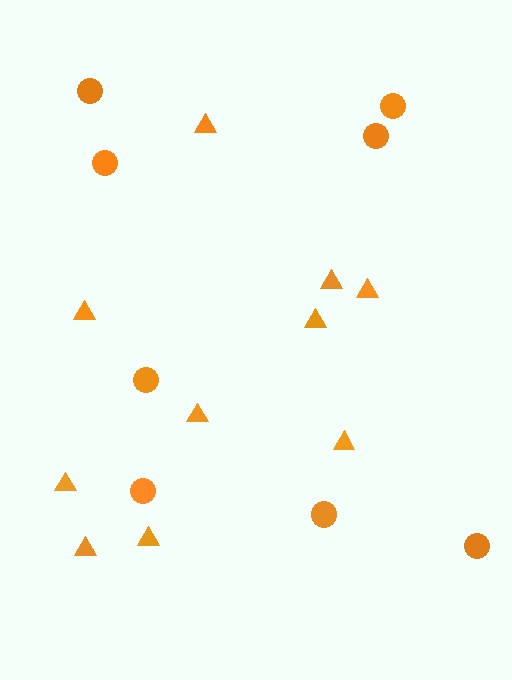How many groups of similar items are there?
There are 2 groups: one group of circles (8) and one group of triangles (10).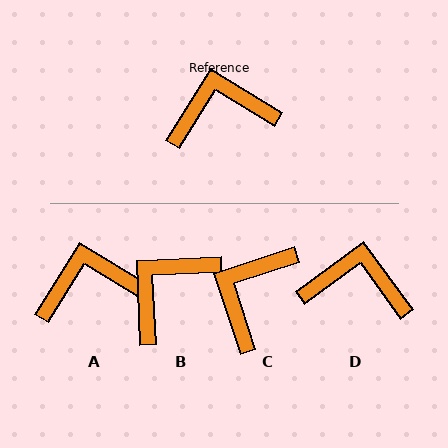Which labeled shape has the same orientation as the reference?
A.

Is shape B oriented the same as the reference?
No, it is off by about 34 degrees.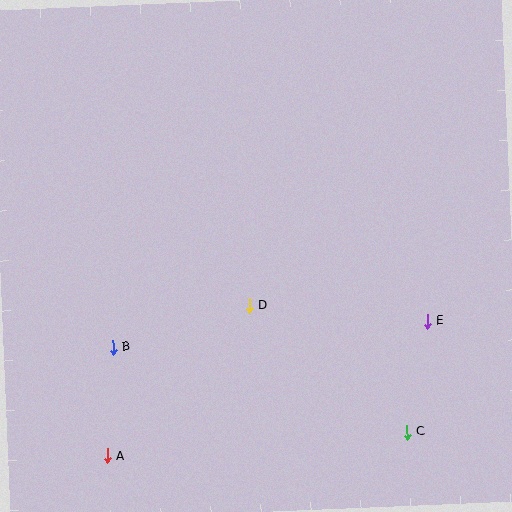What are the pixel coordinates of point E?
Point E is at (427, 321).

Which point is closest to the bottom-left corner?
Point A is closest to the bottom-left corner.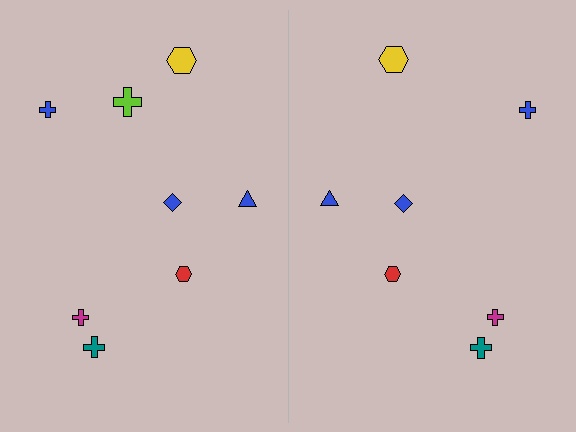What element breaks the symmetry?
A lime cross is missing from the right side.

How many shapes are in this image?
There are 15 shapes in this image.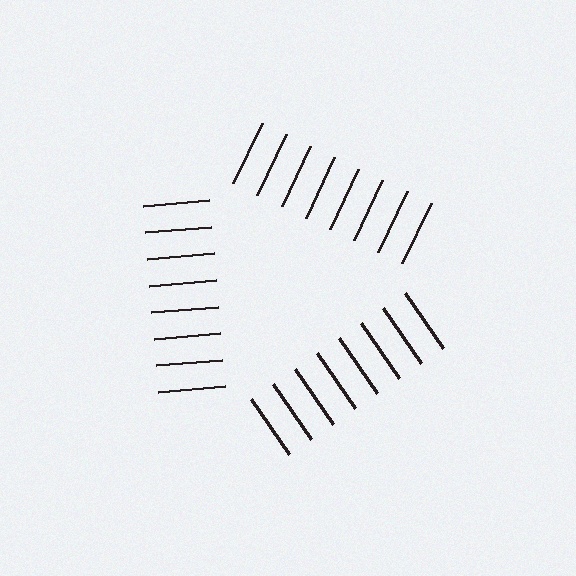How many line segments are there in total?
24 — 8 along each of the 3 edges.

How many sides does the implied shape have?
3 sides — the line-ends trace a triangle.